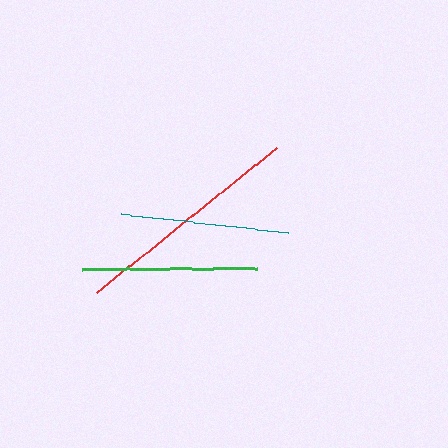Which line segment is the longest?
The red line is the longest at approximately 231 pixels.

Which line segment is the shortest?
The teal line is the shortest at approximately 168 pixels.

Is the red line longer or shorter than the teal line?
The red line is longer than the teal line.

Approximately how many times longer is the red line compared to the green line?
The red line is approximately 1.3 times the length of the green line.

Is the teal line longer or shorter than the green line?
The green line is longer than the teal line.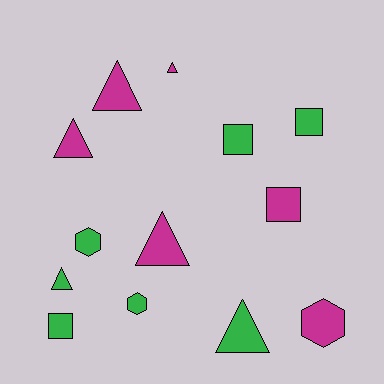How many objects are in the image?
There are 13 objects.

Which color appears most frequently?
Green, with 7 objects.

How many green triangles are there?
There are 2 green triangles.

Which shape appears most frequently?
Triangle, with 6 objects.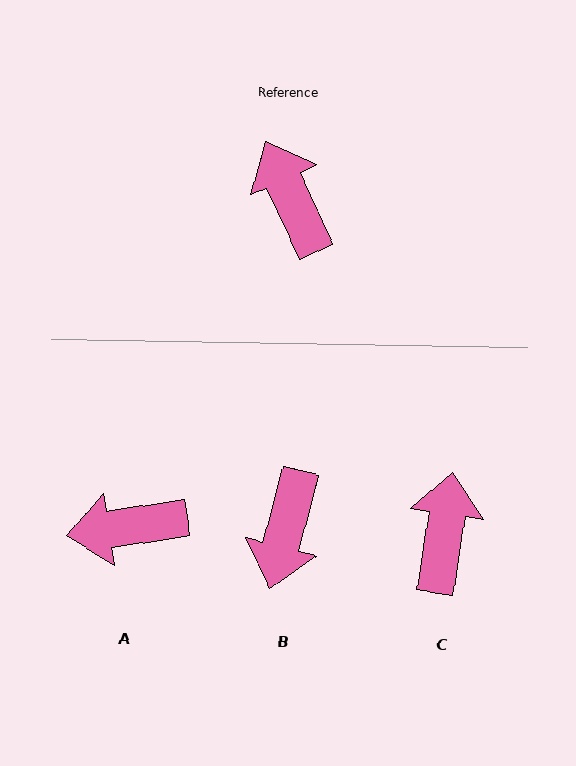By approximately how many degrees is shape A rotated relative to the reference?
Approximately 74 degrees counter-clockwise.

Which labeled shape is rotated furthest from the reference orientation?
B, about 140 degrees away.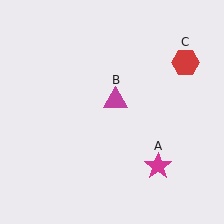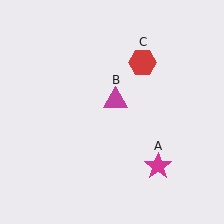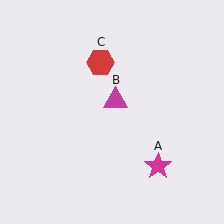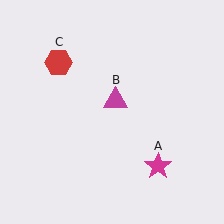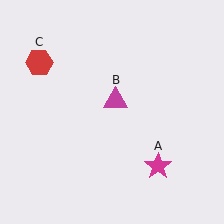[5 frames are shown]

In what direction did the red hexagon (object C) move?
The red hexagon (object C) moved left.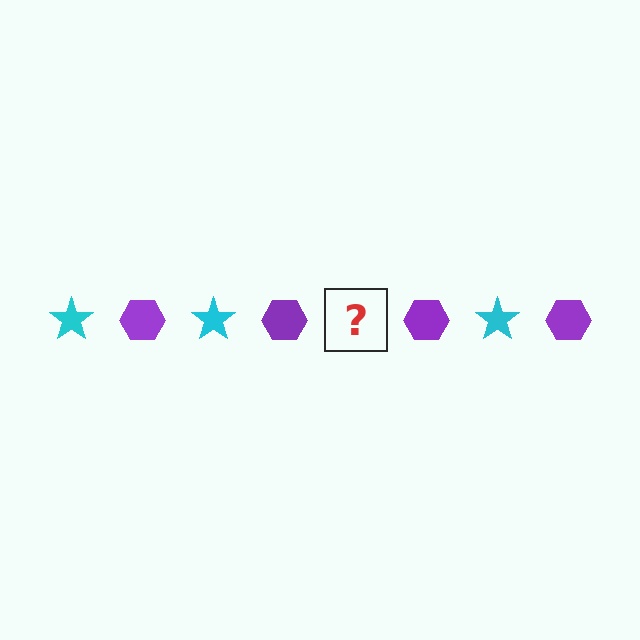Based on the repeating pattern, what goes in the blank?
The blank should be a cyan star.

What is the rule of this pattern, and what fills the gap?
The rule is that the pattern alternates between cyan star and purple hexagon. The gap should be filled with a cyan star.